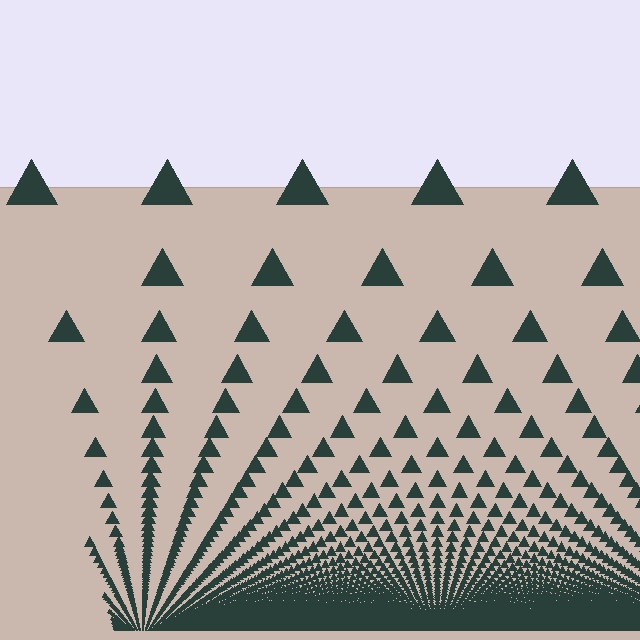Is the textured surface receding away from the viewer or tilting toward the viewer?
The surface appears to tilt toward the viewer. Texture elements get larger and sparser toward the top.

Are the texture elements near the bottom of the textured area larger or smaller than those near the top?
Smaller. The gradient is inverted — elements near the bottom are smaller and denser.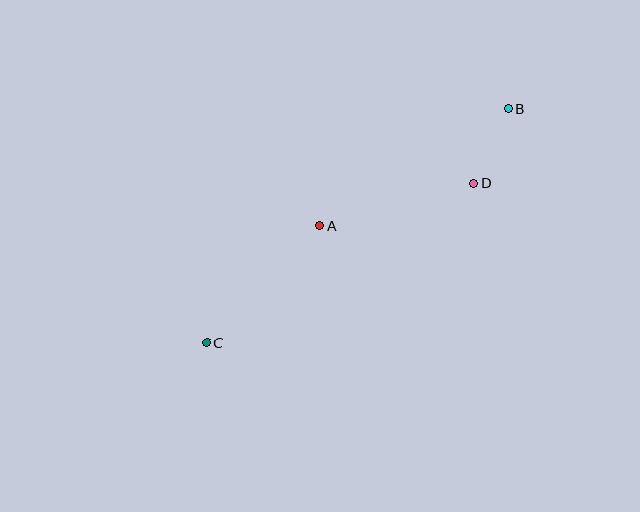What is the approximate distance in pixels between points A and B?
The distance between A and B is approximately 222 pixels.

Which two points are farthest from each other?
Points B and C are farthest from each other.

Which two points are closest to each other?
Points B and D are closest to each other.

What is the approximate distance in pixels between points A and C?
The distance between A and C is approximately 163 pixels.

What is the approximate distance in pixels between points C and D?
The distance between C and D is approximately 312 pixels.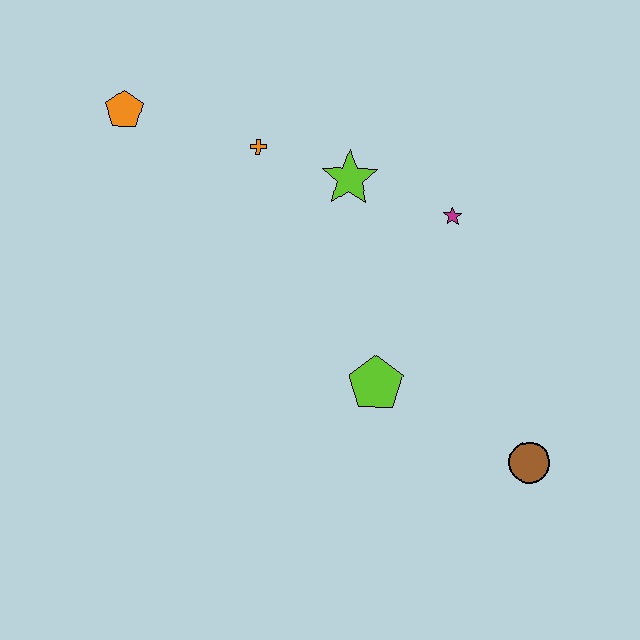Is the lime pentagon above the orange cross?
No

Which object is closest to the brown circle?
The lime pentagon is closest to the brown circle.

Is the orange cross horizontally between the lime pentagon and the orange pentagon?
Yes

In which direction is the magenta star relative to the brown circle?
The magenta star is above the brown circle.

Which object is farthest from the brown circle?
The orange pentagon is farthest from the brown circle.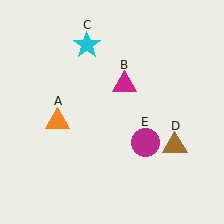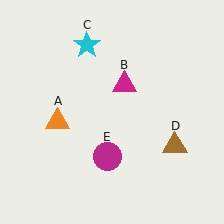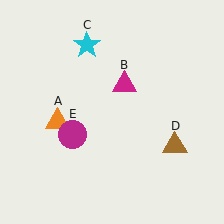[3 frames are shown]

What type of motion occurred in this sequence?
The magenta circle (object E) rotated clockwise around the center of the scene.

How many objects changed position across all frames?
1 object changed position: magenta circle (object E).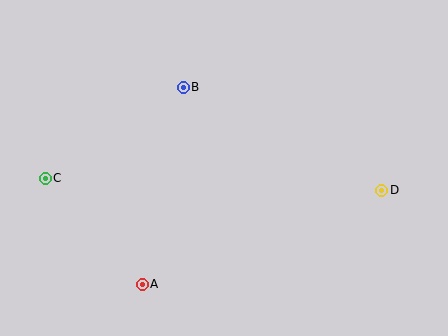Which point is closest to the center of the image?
Point B at (183, 87) is closest to the center.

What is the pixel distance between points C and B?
The distance between C and B is 165 pixels.